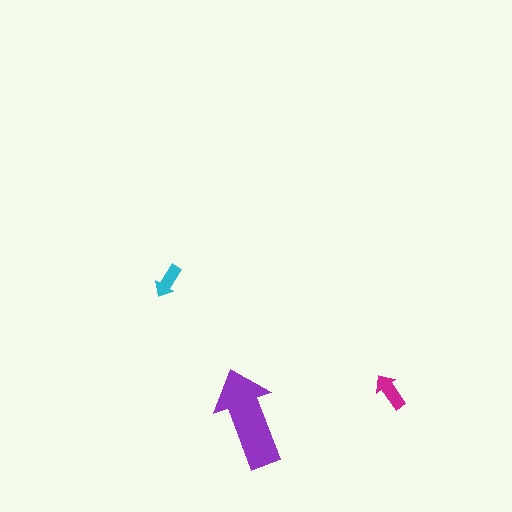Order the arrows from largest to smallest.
the purple one, the magenta one, the cyan one.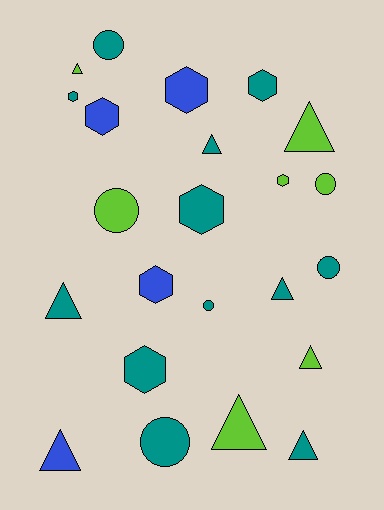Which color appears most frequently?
Teal, with 12 objects.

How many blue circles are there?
There are no blue circles.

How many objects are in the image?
There are 23 objects.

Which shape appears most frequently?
Triangle, with 9 objects.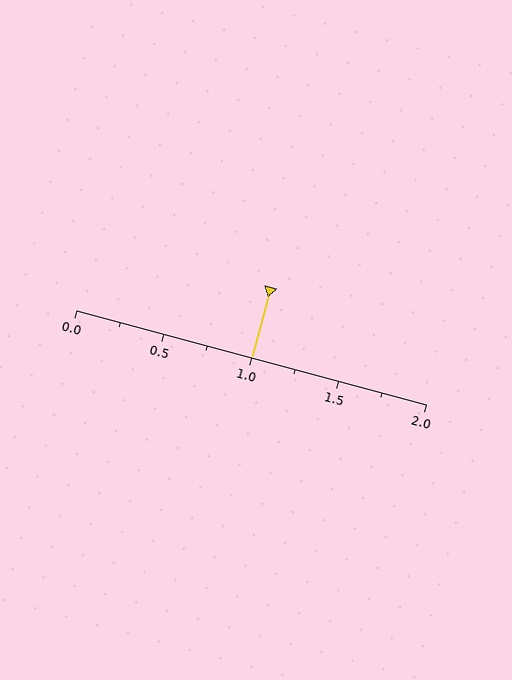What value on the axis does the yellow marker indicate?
The marker indicates approximately 1.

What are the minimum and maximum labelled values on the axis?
The axis runs from 0.0 to 2.0.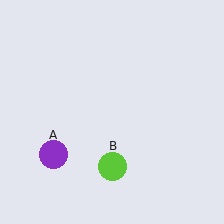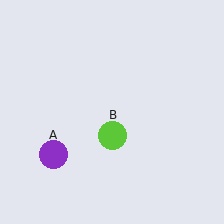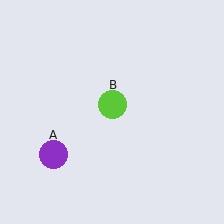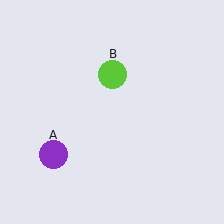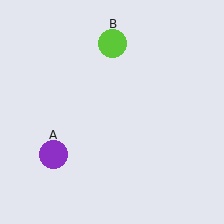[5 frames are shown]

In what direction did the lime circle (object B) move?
The lime circle (object B) moved up.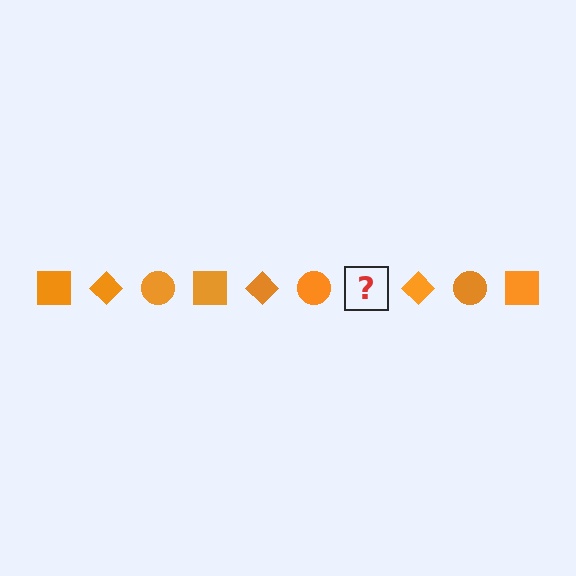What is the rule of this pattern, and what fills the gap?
The rule is that the pattern cycles through square, diamond, circle shapes in orange. The gap should be filled with an orange square.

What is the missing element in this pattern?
The missing element is an orange square.